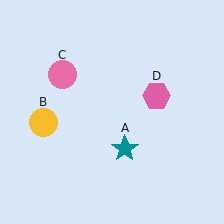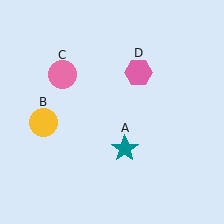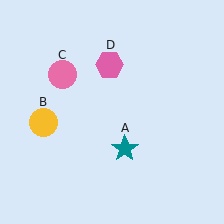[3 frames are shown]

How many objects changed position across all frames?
1 object changed position: pink hexagon (object D).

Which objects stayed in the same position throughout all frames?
Teal star (object A) and yellow circle (object B) and pink circle (object C) remained stationary.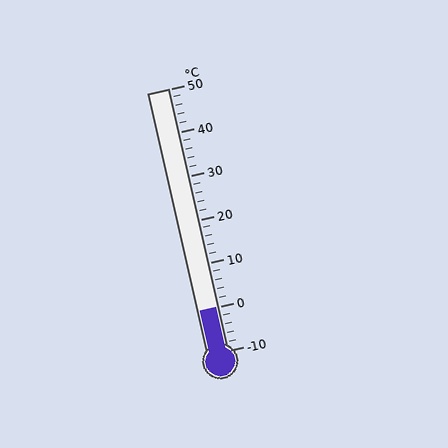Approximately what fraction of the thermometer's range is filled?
The thermometer is filled to approximately 15% of its range.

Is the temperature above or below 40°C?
The temperature is below 40°C.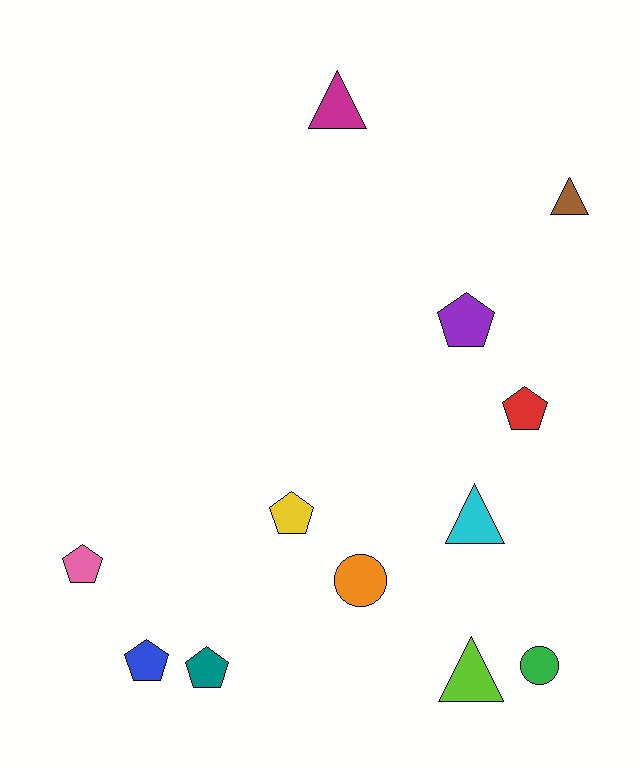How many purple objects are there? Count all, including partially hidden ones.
There is 1 purple object.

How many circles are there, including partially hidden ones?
There are 2 circles.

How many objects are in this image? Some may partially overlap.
There are 12 objects.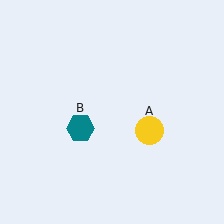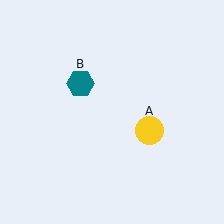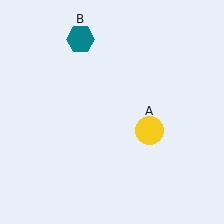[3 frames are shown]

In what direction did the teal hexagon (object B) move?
The teal hexagon (object B) moved up.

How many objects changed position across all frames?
1 object changed position: teal hexagon (object B).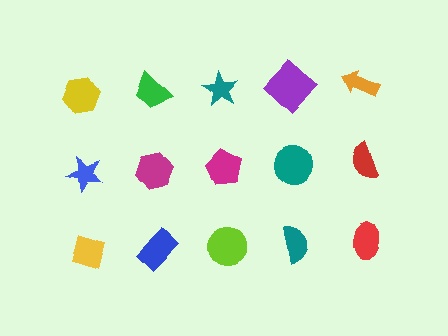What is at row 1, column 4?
A purple diamond.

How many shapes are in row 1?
5 shapes.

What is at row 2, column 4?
A teal circle.